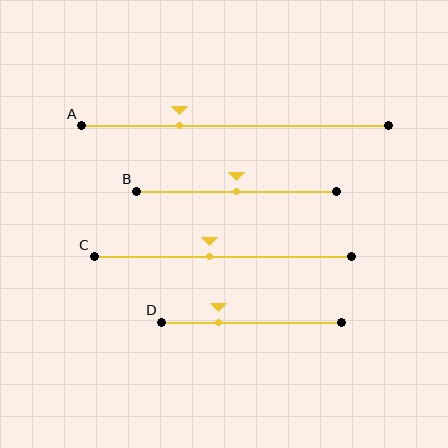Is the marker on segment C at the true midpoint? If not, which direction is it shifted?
No, the marker on segment C is shifted to the left by about 5% of the segment length.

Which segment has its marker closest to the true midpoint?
Segment B has its marker closest to the true midpoint.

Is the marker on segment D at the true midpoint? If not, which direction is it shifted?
No, the marker on segment D is shifted to the left by about 18% of the segment length.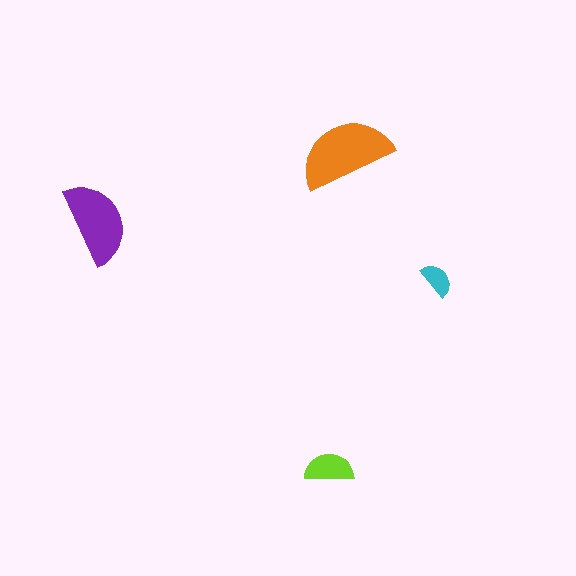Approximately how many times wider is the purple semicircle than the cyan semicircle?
About 2.5 times wider.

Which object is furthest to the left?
The purple semicircle is leftmost.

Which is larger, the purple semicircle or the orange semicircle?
The orange one.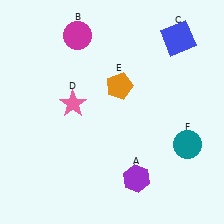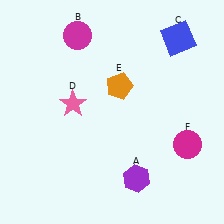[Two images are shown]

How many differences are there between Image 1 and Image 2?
There is 1 difference between the two images.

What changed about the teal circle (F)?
In Image 1, F is teal. In Image 2, it changed to magenta.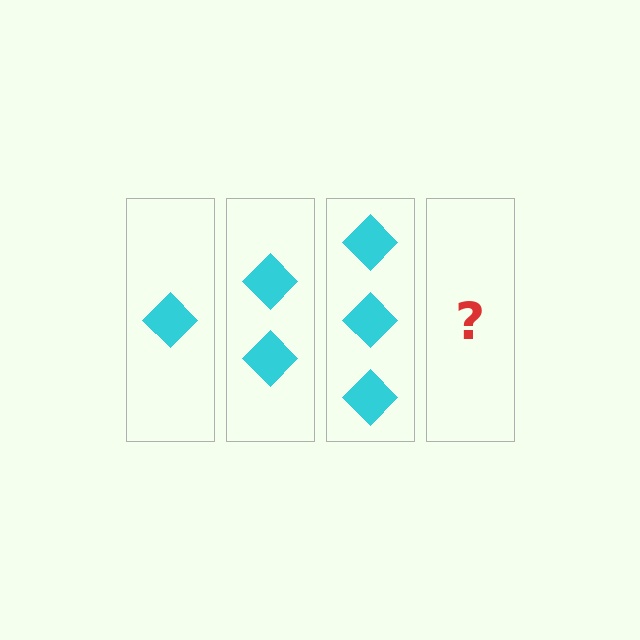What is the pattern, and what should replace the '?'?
The pattern is that each step adds one more diamond. The '?' should be 4 diamonds.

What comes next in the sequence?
The next element should be 4 diamonds.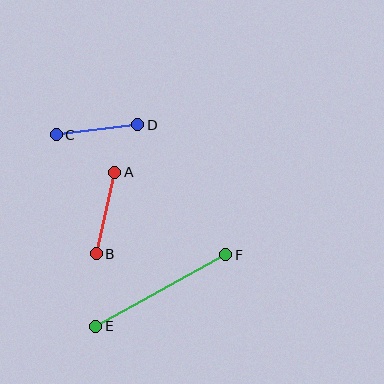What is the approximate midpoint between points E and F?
The midpoint is at approximately (161, 291) pixels.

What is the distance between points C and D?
The distance is approximately 82 pixels.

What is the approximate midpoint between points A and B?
The midpoint is at approximately (106, 213) pixels.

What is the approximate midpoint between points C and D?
The midpoint is at approximately (97, 130) pixels.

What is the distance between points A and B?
The distance is approximately 83 pixels.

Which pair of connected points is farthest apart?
Points E and F are farthest apart.